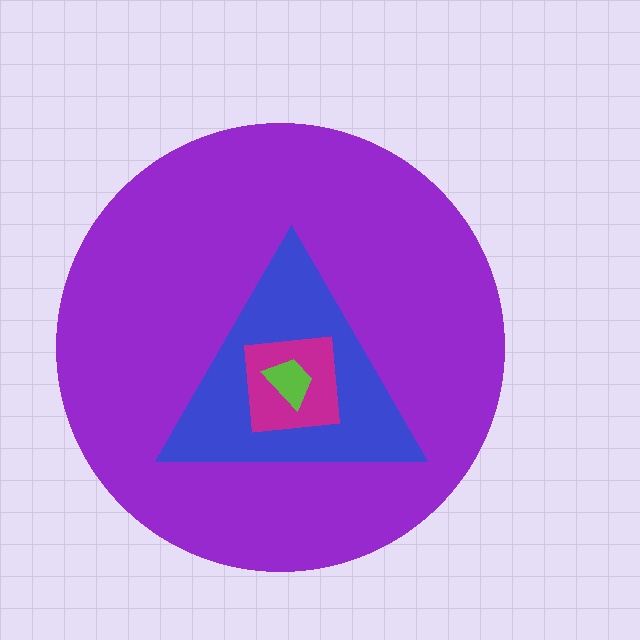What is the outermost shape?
The purple circle.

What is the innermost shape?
The lime trapezoid.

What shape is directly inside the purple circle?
The blue triangle.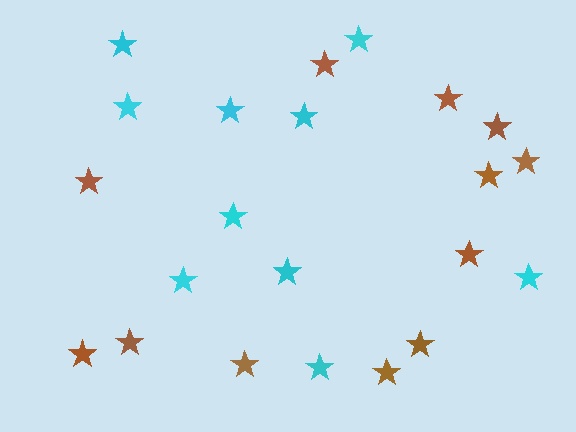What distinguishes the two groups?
There are 2 groups: one group of brown stars (12) and one group of cyan stars (10).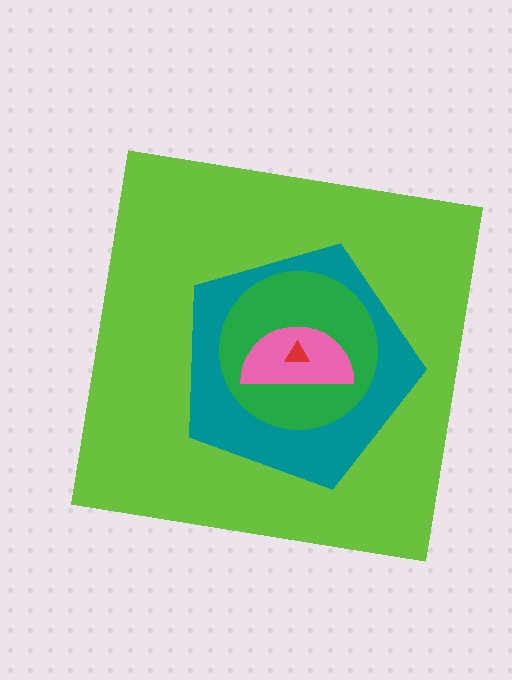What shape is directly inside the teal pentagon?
The green circle.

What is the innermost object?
The red triangle.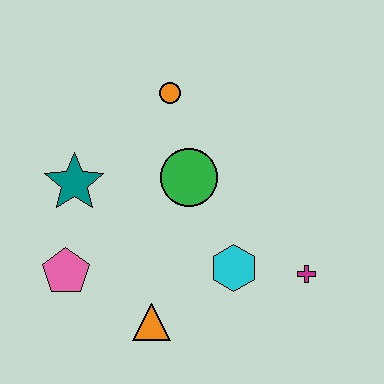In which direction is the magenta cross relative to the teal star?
The magenta cross is to the right of the teal star.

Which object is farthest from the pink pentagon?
The magenta cross is farthest from the pink pentagon.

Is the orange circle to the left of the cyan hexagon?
Yes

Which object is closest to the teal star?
The pink pentagon is closest to the teal star.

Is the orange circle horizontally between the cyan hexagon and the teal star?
Yes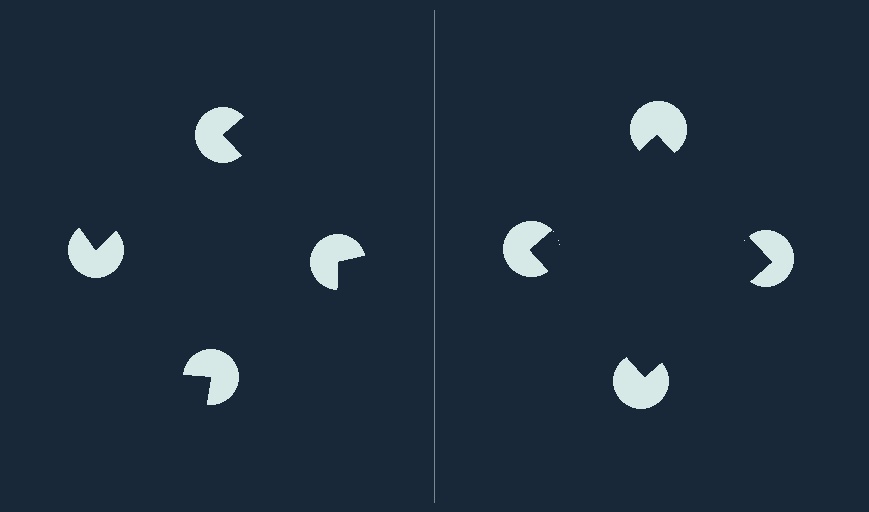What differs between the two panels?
The pac-man discs are positioned identically on both sides; only the wedge orientations differ. On the right they align to a square; on the left they are misaligned.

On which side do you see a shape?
An illusory square appears on the right side. On the left side the wedge cuts are rotated, so no coherent shape forms.